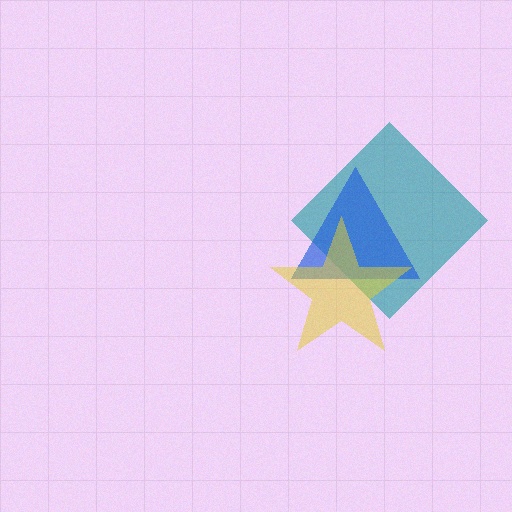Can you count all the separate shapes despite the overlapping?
Yes, there are 3 separate shapes.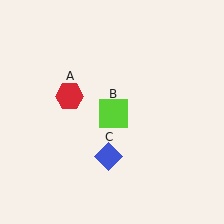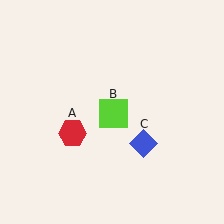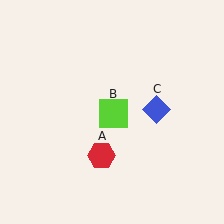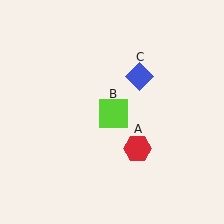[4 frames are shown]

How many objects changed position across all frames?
2 objects changed position: red hexagon (object A), blue diamond (object C).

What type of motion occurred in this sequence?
The red hexagon (object A), blue diamond (object C) rotated counterclockwise around the center of the scene.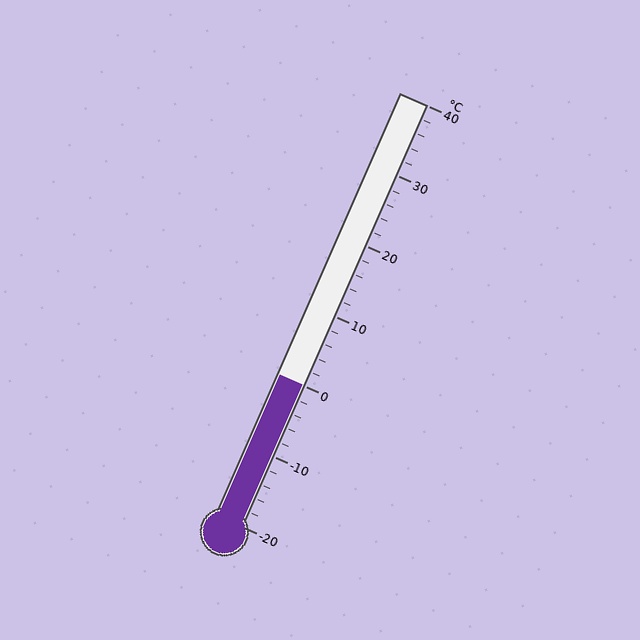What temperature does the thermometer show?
The thermometer shows approximately 0°C.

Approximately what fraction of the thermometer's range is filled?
The thermometer is filled to approximately 35% of its range.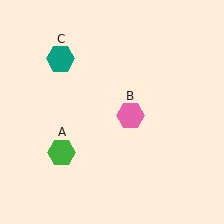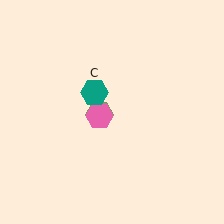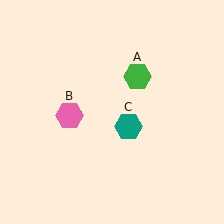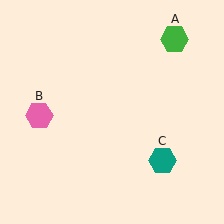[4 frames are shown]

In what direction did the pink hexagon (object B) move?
The pink hexagon (object B) moved left.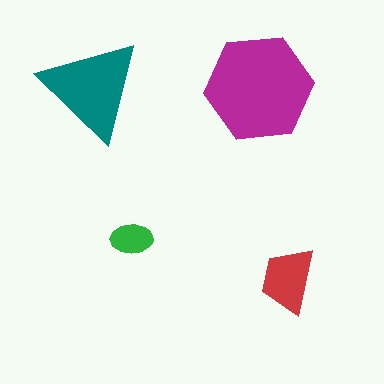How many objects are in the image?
There are 4 objects in the image.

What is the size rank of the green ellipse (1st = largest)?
4th.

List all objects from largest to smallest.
The magenta hexagon, the teal triangle, the red trapezoid, the green ellipse.